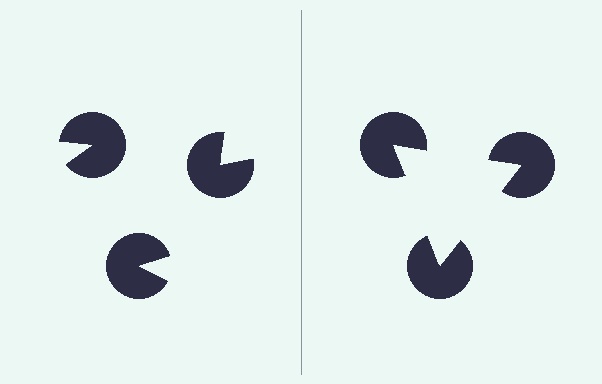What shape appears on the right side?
An illusory triangle.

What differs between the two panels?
The pac-man discs are positioned identically on both sides; only the wedge orientations differ. On the right they align to a triangle; on the left they are misaligned.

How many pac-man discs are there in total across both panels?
6 — 3 on each side.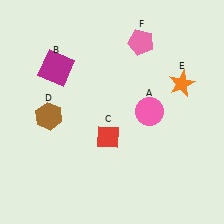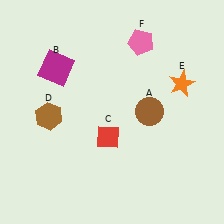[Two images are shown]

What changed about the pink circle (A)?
In Image 1, A is pink. In Image 2, it changed to brown.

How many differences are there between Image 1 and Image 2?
There is 1 difference between the two images.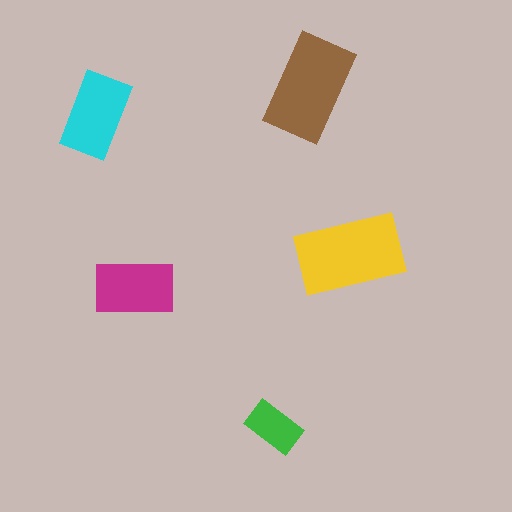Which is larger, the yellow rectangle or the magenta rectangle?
The yellow one.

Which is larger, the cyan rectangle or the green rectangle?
The cyan one.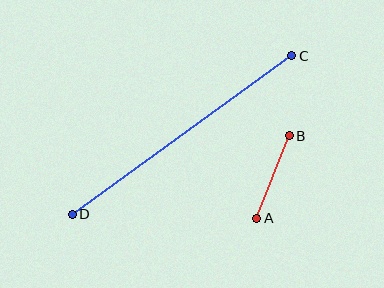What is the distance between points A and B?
The distance is approximately 88 pixels.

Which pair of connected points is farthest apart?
Points C and D are farthest apart.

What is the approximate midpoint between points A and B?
The midpoint is at approximately (273, 177) pixels.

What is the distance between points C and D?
The distance is approximately 271 pixels.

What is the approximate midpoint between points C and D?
The midpoint is at approximately (182, 135) pixels.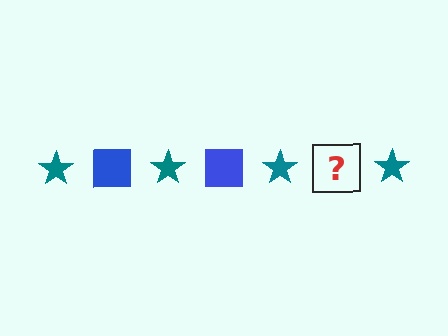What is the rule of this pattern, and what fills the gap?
The rule is that the pattern alternates between teal star and blue square. The gap should be filled with a blue square.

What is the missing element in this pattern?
The missing element is a blue square.